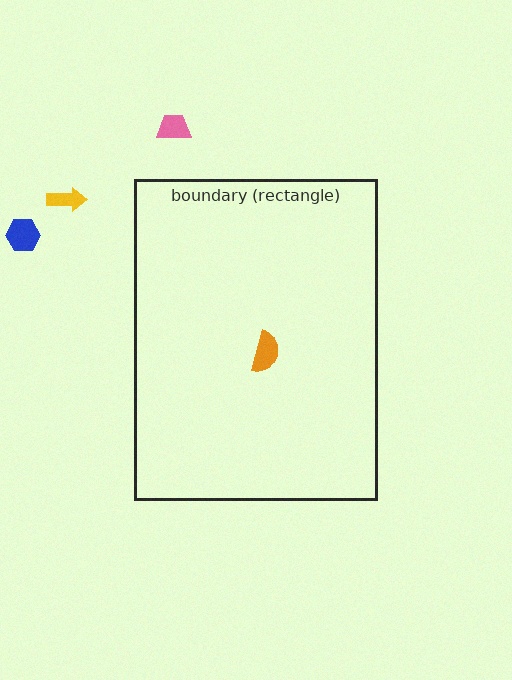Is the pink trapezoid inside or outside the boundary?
Outside.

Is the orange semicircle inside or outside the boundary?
Inside.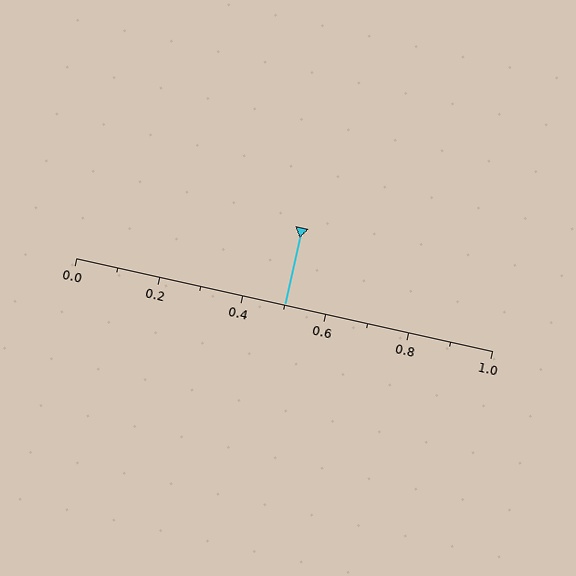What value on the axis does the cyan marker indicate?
The marker indicates approximately 0.5.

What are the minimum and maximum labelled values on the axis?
The axis runs from 0.0 to 1.0.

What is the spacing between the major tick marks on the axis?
The major ticks are spaced 0.2 apart.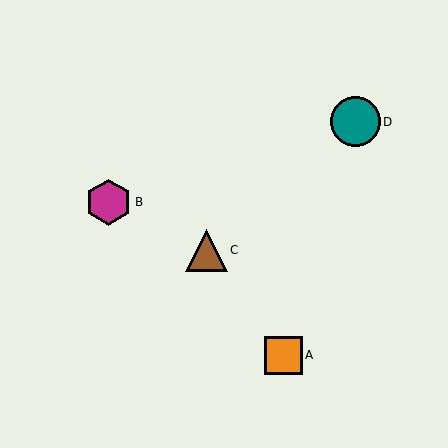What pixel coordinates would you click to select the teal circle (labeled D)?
Click at (355, 122) to select the teal circle D.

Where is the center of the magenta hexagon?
The center of the magenta hexagon is at (109, 202).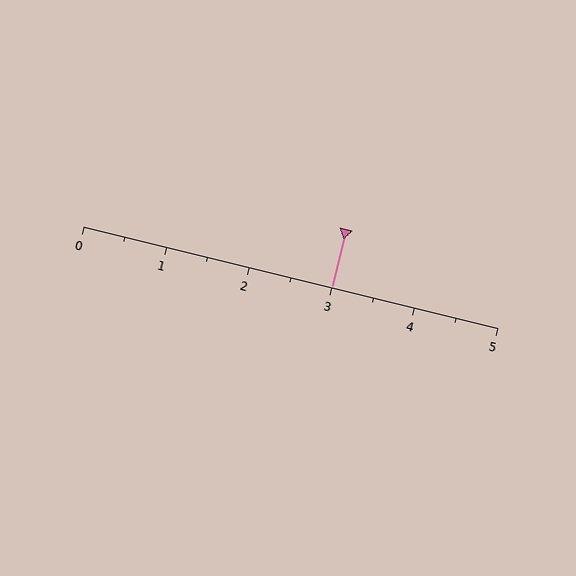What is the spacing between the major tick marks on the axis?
The major ticks are spaced 1 apart.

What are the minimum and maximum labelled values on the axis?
The axis runs from 0 to 5.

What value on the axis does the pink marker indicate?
The marker indicates approximately 3.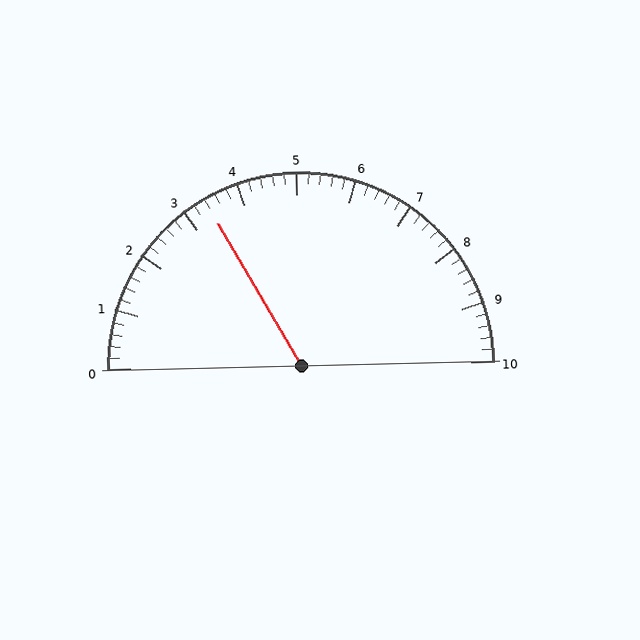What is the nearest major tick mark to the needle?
The nearest major tick mark is 3.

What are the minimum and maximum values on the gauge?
The gauge ranges from 0 to 10.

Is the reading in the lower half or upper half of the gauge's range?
The reading is in the lower half of the range (0 to 10).